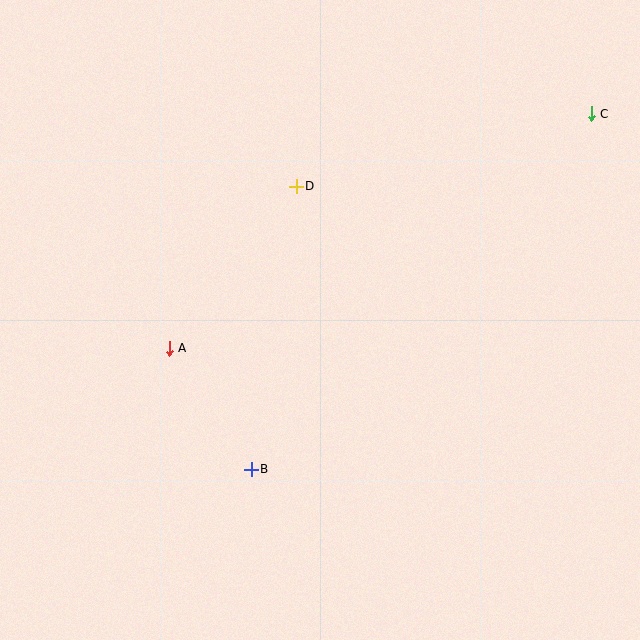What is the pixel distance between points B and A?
The distance between B and A is 146 pixels.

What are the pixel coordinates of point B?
Point B is at (251, 469).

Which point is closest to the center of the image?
Point D at (296, 186) is closest to the center.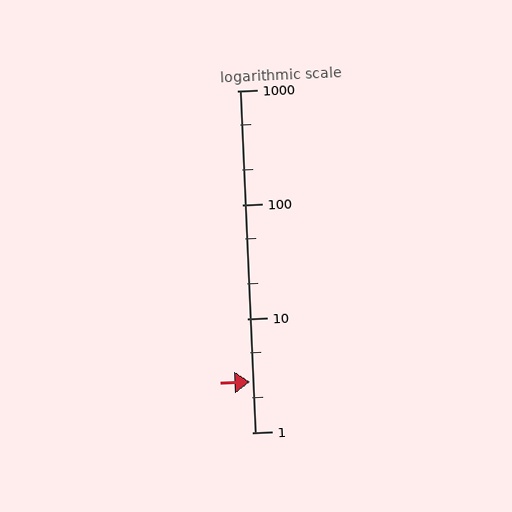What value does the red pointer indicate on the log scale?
The pointer indicates approximately 2.8.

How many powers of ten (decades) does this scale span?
The scale spans 3 decades, from 1 to 1000.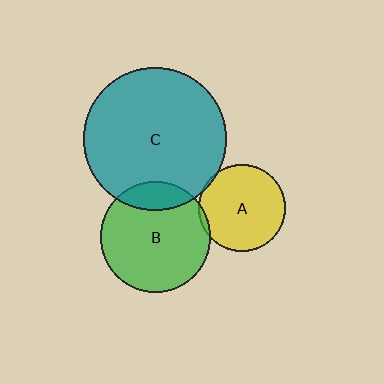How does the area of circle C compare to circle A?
Approximately 2.7 times.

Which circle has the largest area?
Circle C (teal).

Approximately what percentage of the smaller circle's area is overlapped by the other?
Approximately 5%.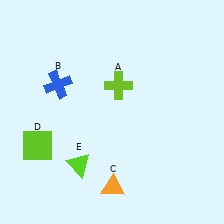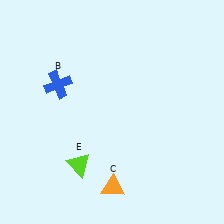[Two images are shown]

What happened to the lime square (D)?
The lime square (D) was removed in Image 2. It was in the bottom-left area of Image 1.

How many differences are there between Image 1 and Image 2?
There are 2 differences between the two images.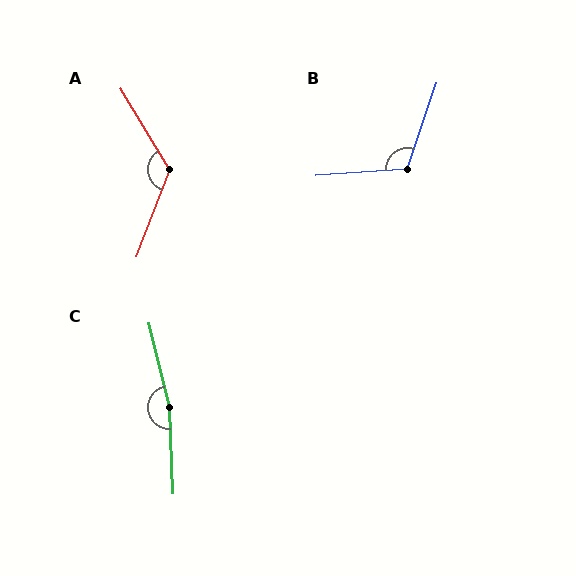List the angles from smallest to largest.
B (113°), A (128°), C (169°).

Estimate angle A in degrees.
Approximately 128 degrees.